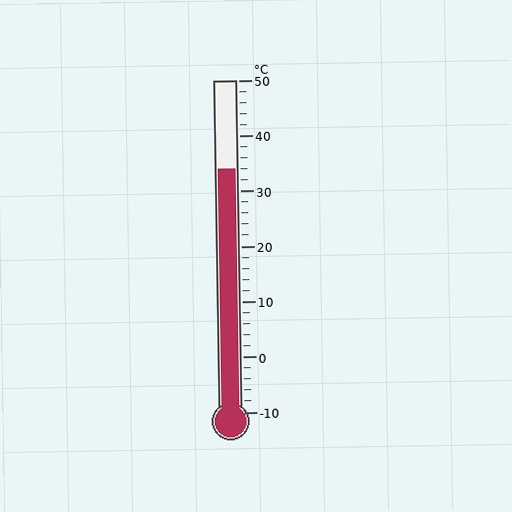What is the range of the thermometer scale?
The thermometer scale ranges from -10°C to 50°C.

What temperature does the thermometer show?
The thermometer shows approximately 34°C.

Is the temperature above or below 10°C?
The temperature is above 10°C.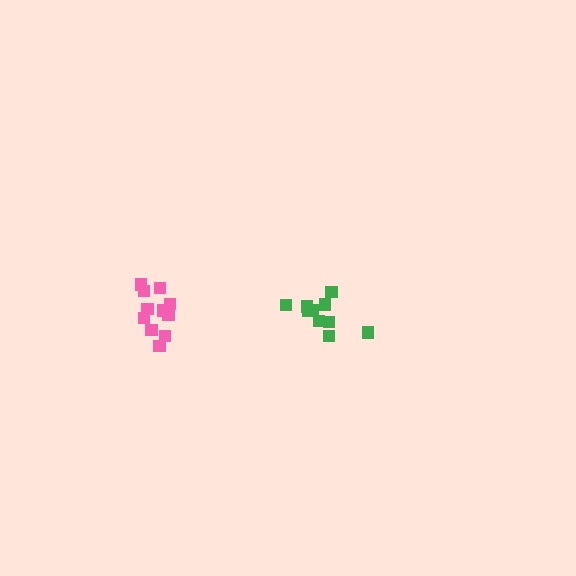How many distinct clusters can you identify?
There are 2 distinct clusters.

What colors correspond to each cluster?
The clusters are colored: pink, green.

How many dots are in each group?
Group 1: 11 dots, Group 2: 10 dots (21 total).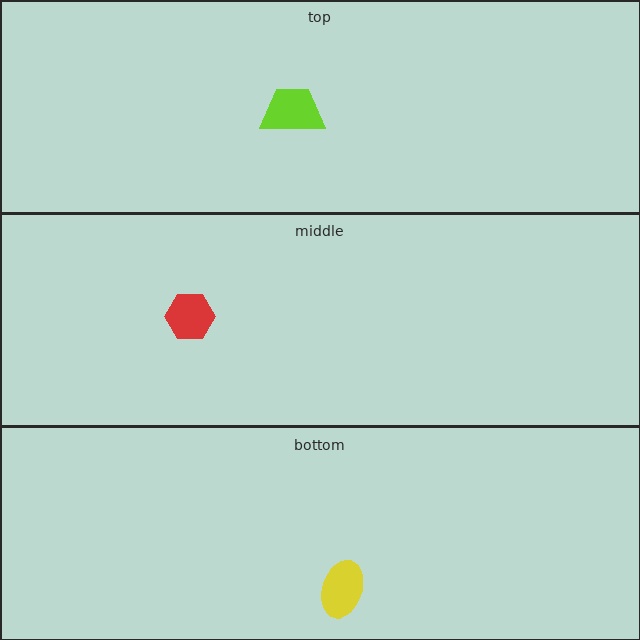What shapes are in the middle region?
The red hexagon.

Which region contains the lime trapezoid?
The top region.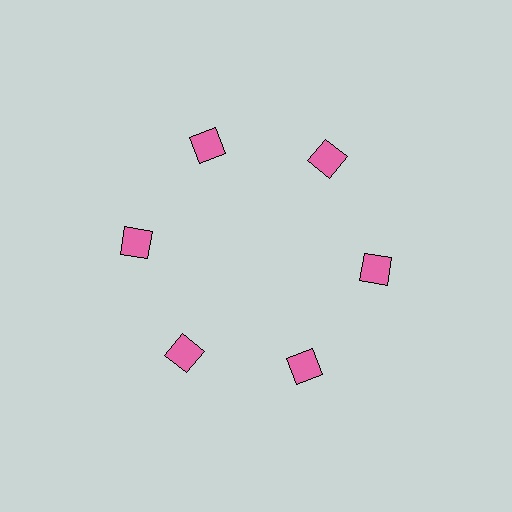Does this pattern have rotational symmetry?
Yes, this pattern has 6-fold rotational symmetry. It looks the same after rotating 60 degrees around the center.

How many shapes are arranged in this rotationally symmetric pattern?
There are 6 shapes, arranged in 6 groups of 1.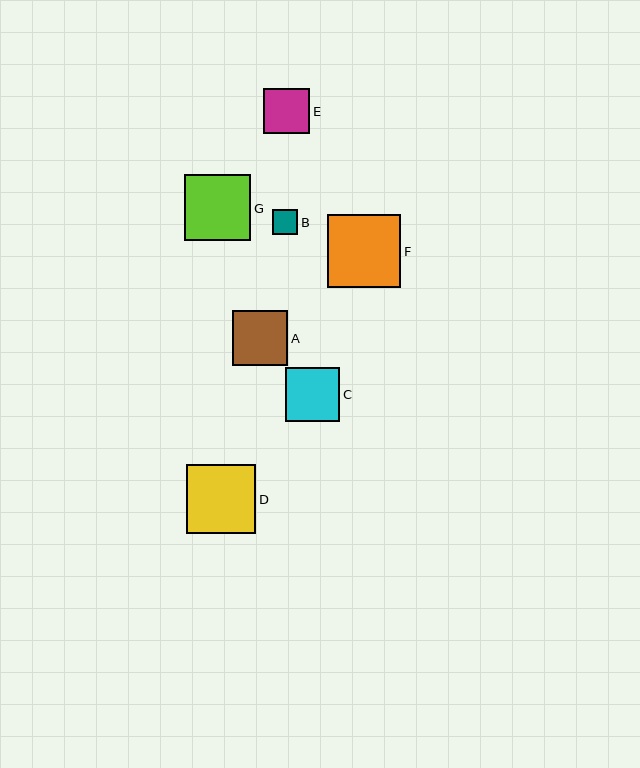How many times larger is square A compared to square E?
Square A is approximately 1.2 times the size of square E.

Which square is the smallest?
Square B is the smallest with a size of approximately 26 pixels.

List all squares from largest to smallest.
From largest to smallest: F, D, G, A, C, E, B.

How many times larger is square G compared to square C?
Square G is approximately 1.2 times the size of square C.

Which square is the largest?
Square F is the largest with a size of approximately 73 pixels.